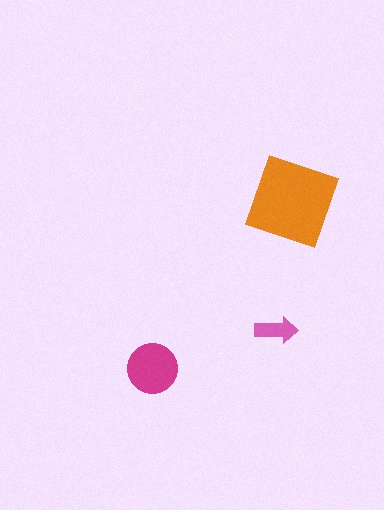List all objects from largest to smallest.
The orange diamond, the magenta circle, the pink arrow.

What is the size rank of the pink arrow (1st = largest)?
3rd.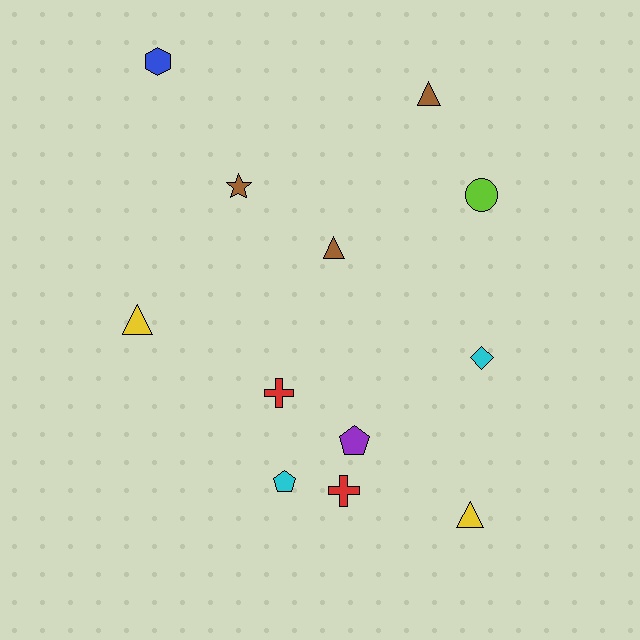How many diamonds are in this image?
There is 1 diamond.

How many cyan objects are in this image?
There are 2 cyan objects.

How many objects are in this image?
There are 12 objects.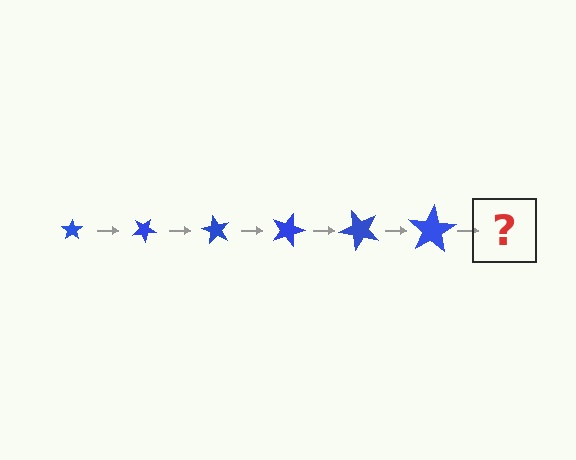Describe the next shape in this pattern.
It should be a star, larger than the previous one and rotated 180 degrees from the start.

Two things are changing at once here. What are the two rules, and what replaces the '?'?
The two rules are that the star grows larger each step and it rotates 30 degrees each step. The '?' should be a star, larger than the previous one and rotated 180 degrees from the start.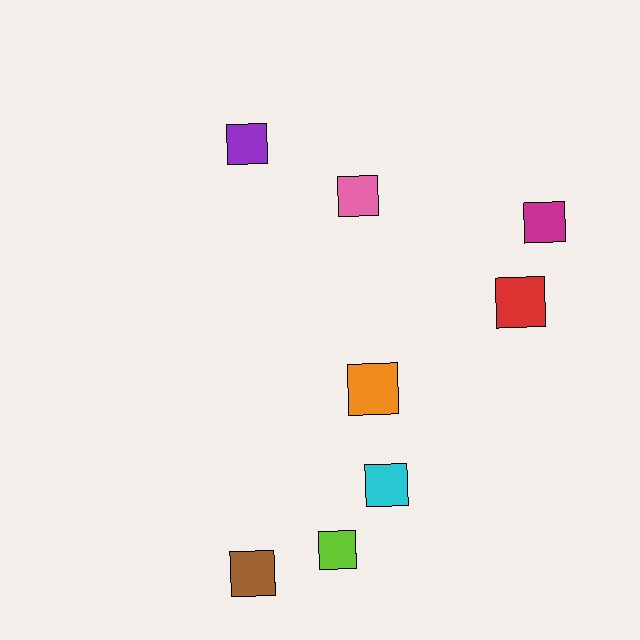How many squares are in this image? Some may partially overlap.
There are 8 squares.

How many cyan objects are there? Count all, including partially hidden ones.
There is 1 cyan object.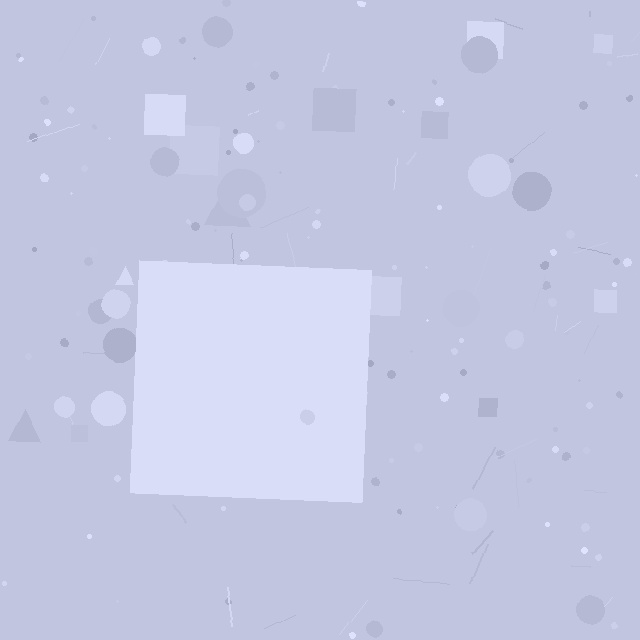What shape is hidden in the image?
A square is hidden in the image.